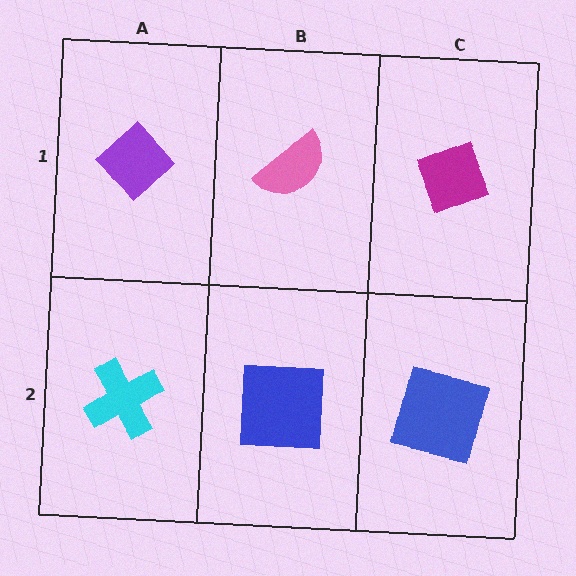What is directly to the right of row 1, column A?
A pink semicircle.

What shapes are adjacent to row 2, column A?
A purple diamond (row 1, column A), a blue square (row 2, column B).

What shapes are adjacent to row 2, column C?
A magenta diamond (row 1, column C), a blue square (row 2, column B).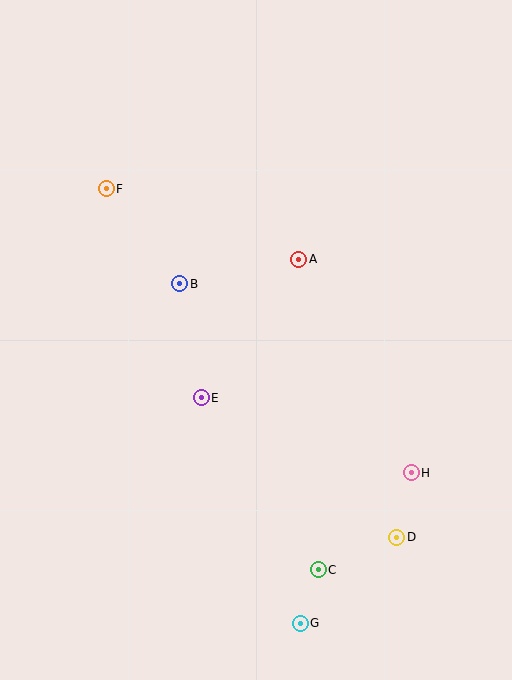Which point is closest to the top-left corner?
Point F is closest to the top-left corner.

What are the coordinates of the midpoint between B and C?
The midpoint between B and C is at (249, 427).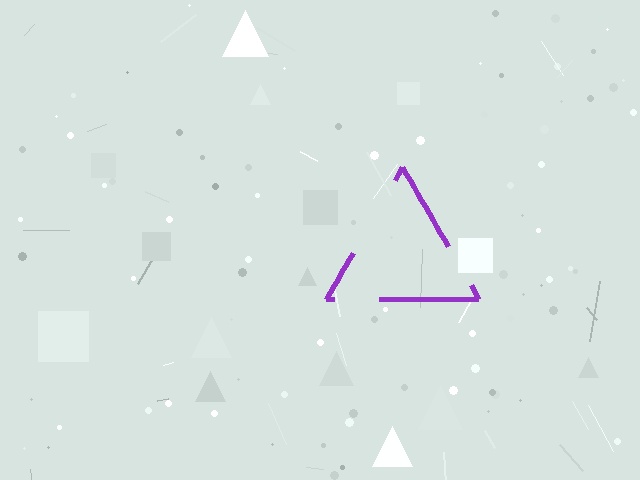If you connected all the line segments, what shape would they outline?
They would outline a triangle.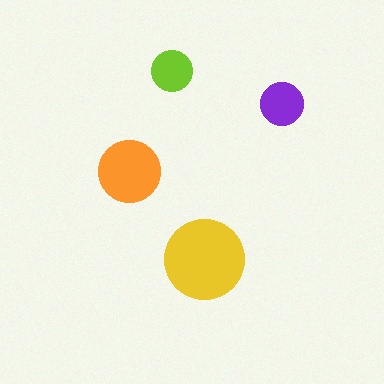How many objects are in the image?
There are 4 objects in the image.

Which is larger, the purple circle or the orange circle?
The orange one.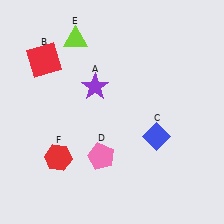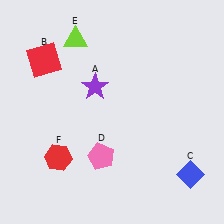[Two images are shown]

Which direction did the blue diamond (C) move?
The blue diamond (C) moved down.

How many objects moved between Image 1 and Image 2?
1 object moved between the two images.